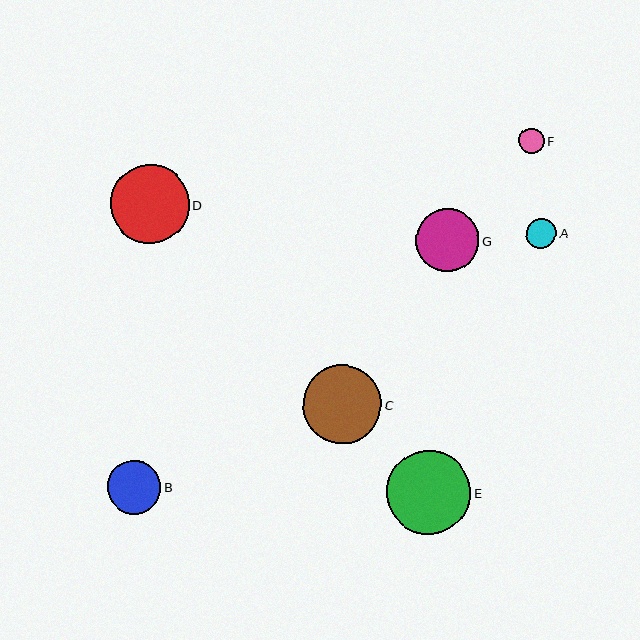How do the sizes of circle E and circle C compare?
Circle E and circle C are approximately the same size.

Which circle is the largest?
Circle E is the largest with a size of approximately 84 pixels.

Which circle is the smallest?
Circle F is the smallest with a size of approximately 26 pixels.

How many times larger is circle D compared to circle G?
Circle D is approximately 1.2 times the size of circle G.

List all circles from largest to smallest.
From largest to smallest: E, D, C, G, B, A, F.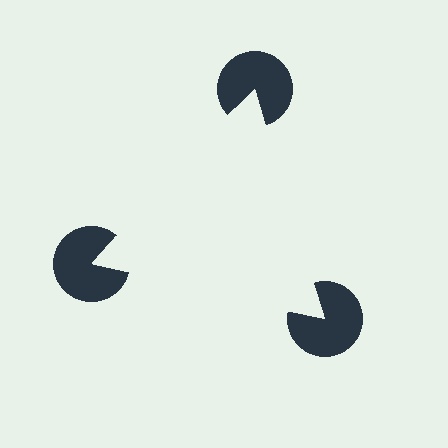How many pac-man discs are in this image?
There are 3 — one at each vertex of the illusory triangle.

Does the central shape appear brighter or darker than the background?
It typically appears slightly brighter than the background, even though no actual brightness change is drawn.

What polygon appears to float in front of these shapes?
An illusory triangle — its edges are inferred from the aligned wedge cuts in the pac-man discs, not physically drawn.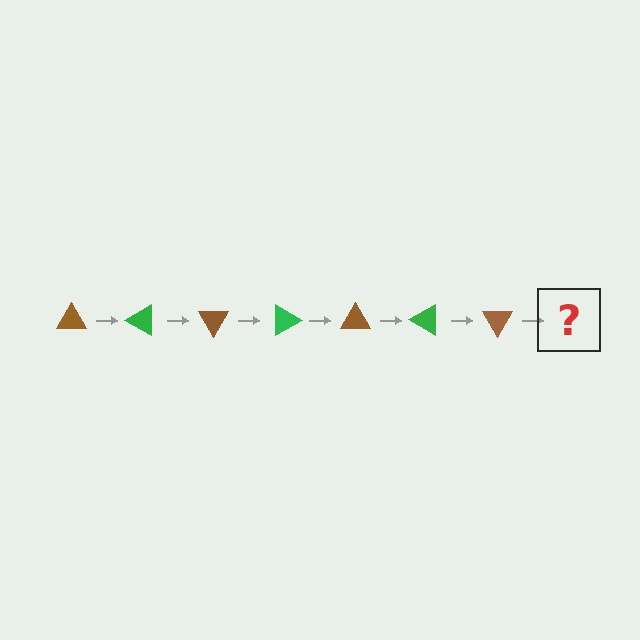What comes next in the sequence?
The next element should be a green triangle, rotated 210 degrees from the start.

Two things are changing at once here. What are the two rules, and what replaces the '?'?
The two rules are that it rotates 30 degrees each step and the color cycles through brown and green. The '?' should be a green triangle, rotated 210 degrees from the start.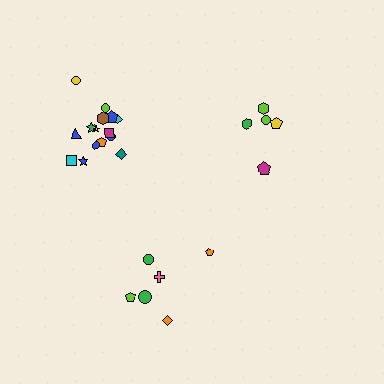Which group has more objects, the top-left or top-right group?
The top-left group.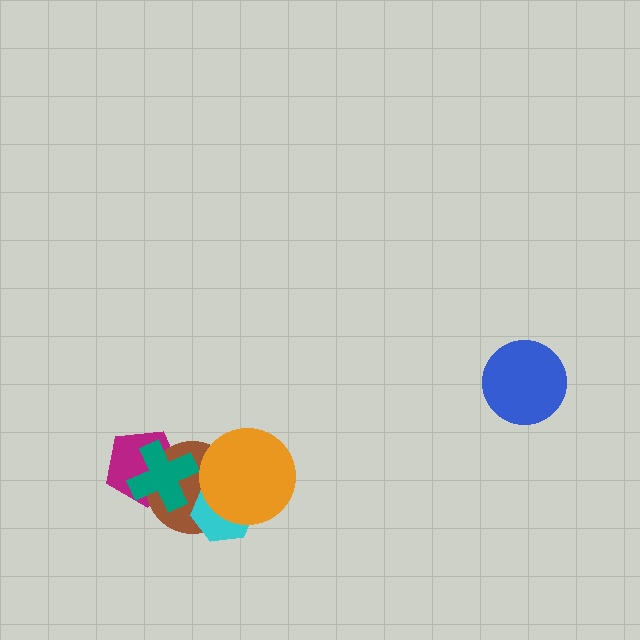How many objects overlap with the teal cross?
2 objects overlap with the teal cross.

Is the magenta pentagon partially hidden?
Yes, it is partially covered by another shape.